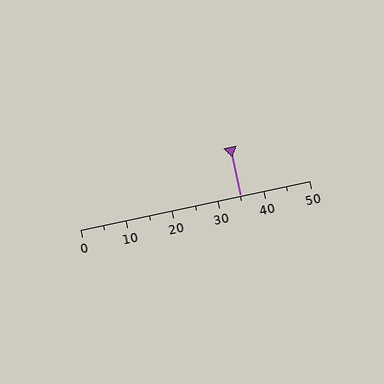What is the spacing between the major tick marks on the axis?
The major ticks are spaced 10 apart.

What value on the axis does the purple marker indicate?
The marker indicates approximately 35.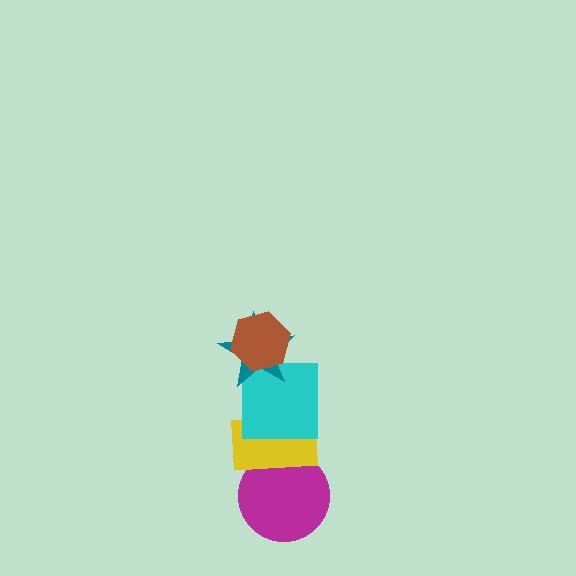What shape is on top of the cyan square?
The teal star is on top of the cyan square.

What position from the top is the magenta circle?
The magenta circle is 5th from the top.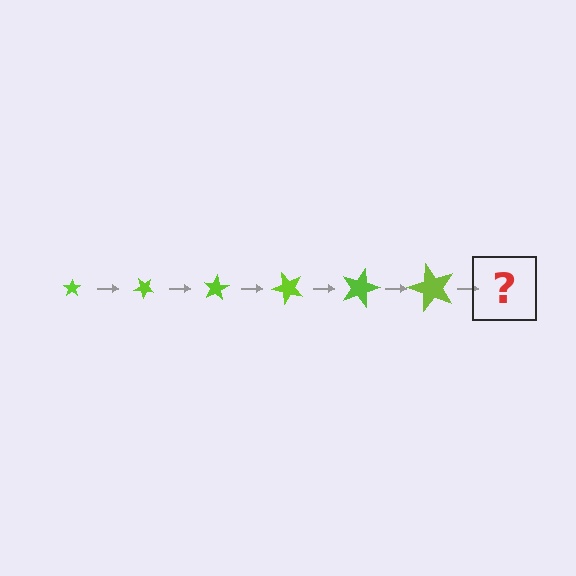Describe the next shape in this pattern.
It should be a star, larger than the previous one and rotated 240 degrees from the start.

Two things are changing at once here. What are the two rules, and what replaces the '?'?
The two rules are that the star grows larger each step and it rotates 40 degrees each step. The '?' should be a star, larger than the previous one and rotated 240 degrees from the start.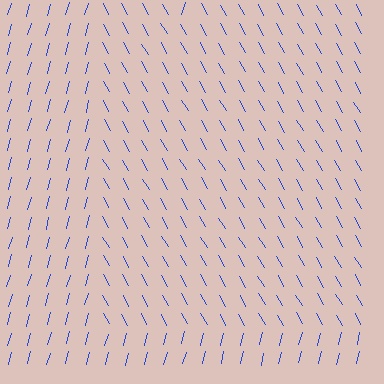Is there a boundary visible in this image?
Yes, there is a texture boundary formed by a change in line orientation.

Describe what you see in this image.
The image is filled with small blue line segments. A rectangle region in the image has lines oriented differently from the surrounding lines, creating a visible texture boundary.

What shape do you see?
I see a rectangle.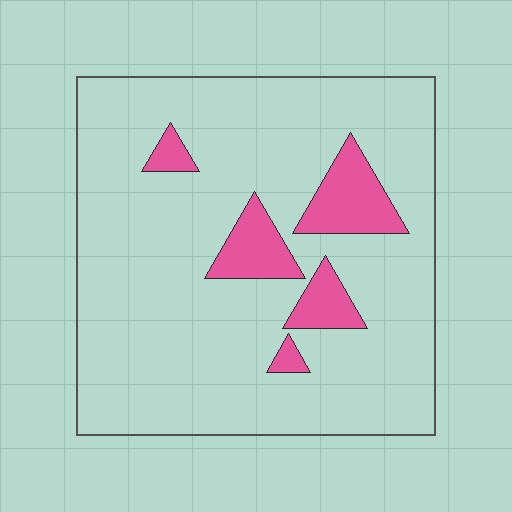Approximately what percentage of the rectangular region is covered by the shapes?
Approximately 15%.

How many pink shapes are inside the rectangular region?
5.